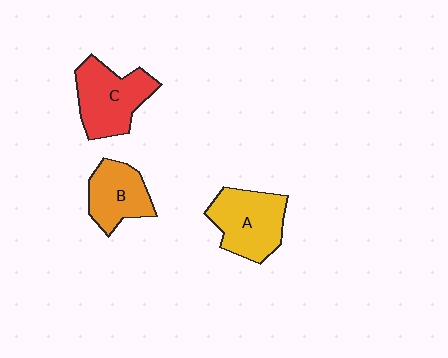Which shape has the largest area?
Shape C (red).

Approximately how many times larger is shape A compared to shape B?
Approximately 1.3 times.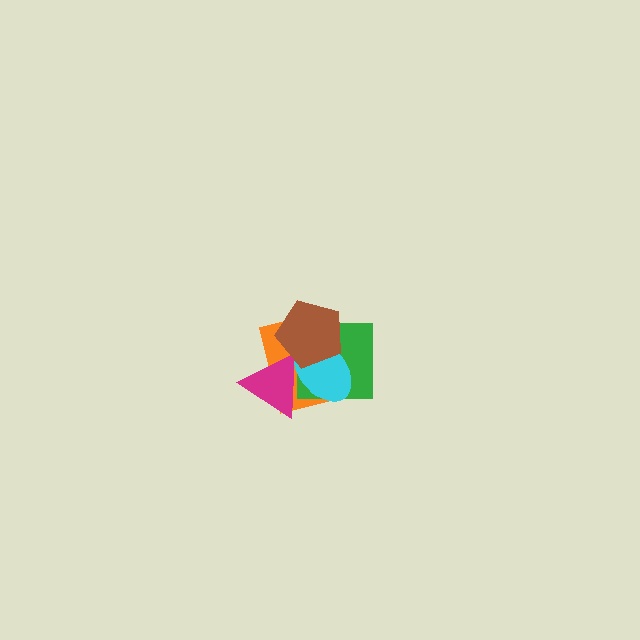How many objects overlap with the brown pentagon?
4 objects overlap with the brown pentagon.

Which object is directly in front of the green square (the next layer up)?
The cyan ellipse is directly in front of the green square.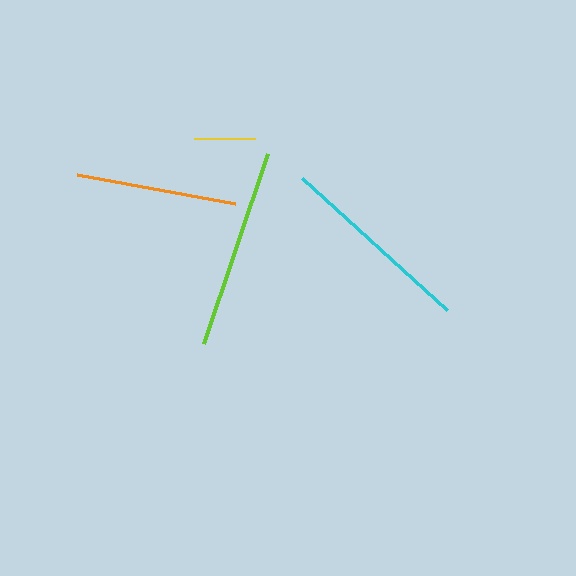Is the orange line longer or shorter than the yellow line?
The orange line is longer than the yellow line.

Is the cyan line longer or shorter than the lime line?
The lime line is longer than the cyan line.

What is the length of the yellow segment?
The yellow segment is approximately 61 pixels long.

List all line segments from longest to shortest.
From longest to shortest: lime, cyan, orange, yellow.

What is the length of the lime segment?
The lime segment is approximately 200 pixels long.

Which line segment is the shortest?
The yellow line is the shortest at approximately 61 pixels.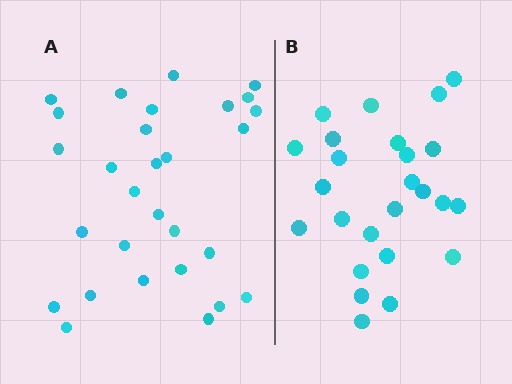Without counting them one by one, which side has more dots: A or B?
Region A (the left region) has more dots.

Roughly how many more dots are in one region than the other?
Region A has about 4 more dots than region B.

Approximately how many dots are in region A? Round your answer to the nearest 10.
About 30 dots. (The exact count is 29, which rounds to 30.)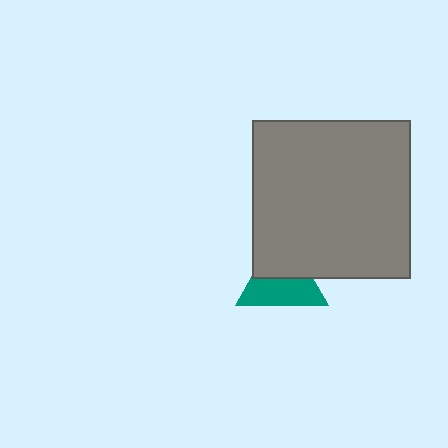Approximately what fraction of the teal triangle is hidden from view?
Roughly 46% of the teal triangle is hidden behind the gray square.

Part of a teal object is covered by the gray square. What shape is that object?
It is a triangle.